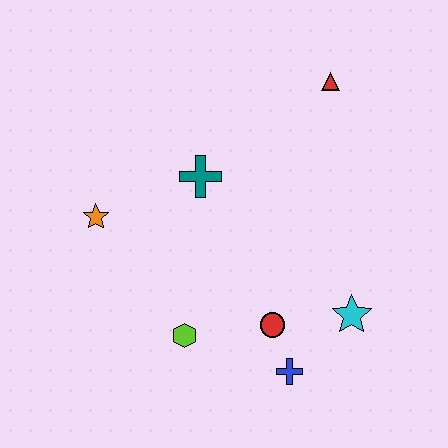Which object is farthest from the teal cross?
The blue cross is farthest from the teal cross.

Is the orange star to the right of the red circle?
No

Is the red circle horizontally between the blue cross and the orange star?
Yes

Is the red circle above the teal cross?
No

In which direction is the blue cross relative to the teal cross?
The blue cross is below the teal cross.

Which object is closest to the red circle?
The blue cross is closest to the red circle.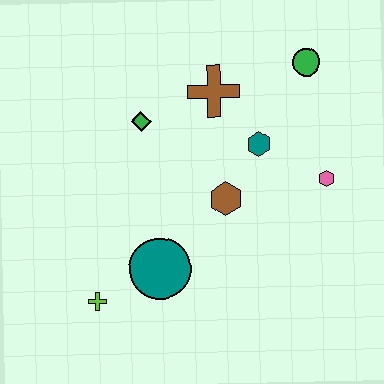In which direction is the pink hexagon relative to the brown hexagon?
The pink hexagon is to the right of the brown hexagon.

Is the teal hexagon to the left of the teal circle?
No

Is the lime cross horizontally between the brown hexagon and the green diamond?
No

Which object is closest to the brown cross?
The teal hexagon is closest to the brown cross.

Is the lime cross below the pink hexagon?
Yes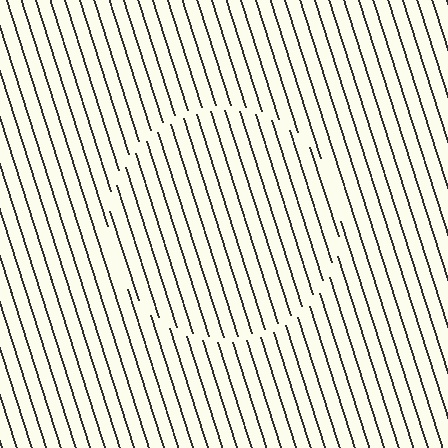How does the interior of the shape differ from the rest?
The interior of the shape contains the same grating, shifted by half a period — the contour is defined by the phase discontinuity where line-ends from the inner and outer gratings abut.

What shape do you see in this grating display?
An illusory circle. The interior of the shape contains the same grating, shifted by half a period — the contour is defined by the phase discontinuity where line-ends from the inner and outer gratings abut.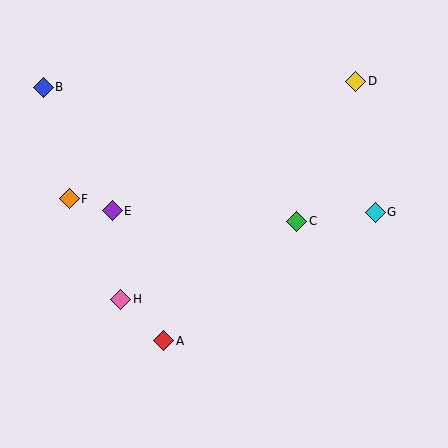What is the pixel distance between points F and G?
The distance between F and G is 306 pixels.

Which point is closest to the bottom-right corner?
Point G is closest to the bottom-right corner.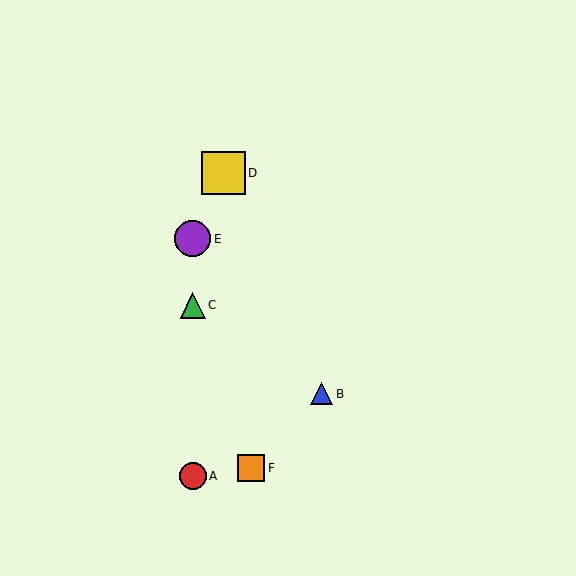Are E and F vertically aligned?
No, E is at x≈193 and F is at x≈251.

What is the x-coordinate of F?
Object F is at x≈251.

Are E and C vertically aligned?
Yes, both are at x≈193.